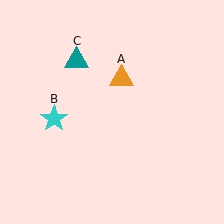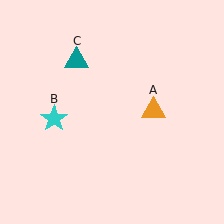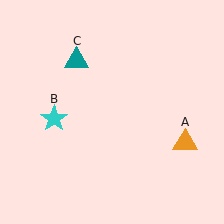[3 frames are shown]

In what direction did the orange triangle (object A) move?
The orange triangle (object A) moved down and to the right.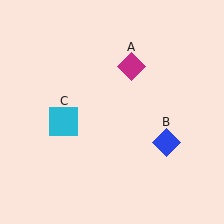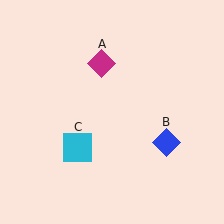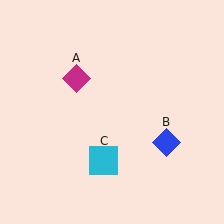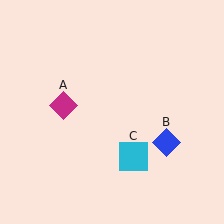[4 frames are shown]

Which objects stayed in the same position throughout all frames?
Blue diamond (object B) remained stationary.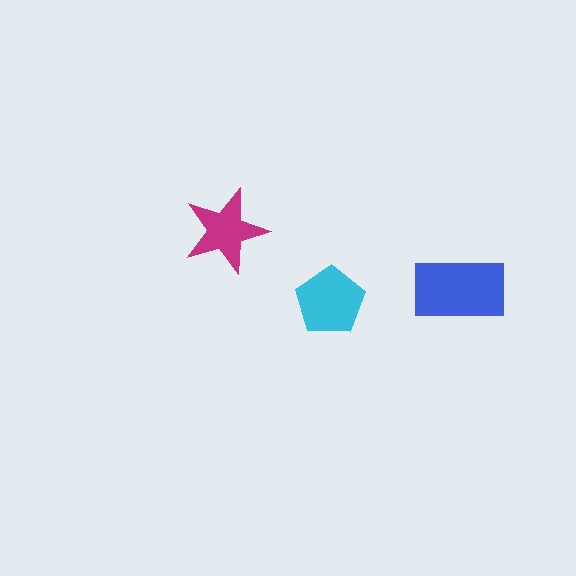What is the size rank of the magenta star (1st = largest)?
3rd.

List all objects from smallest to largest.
The magenta star, the cyan pentagon, the blue rectangle.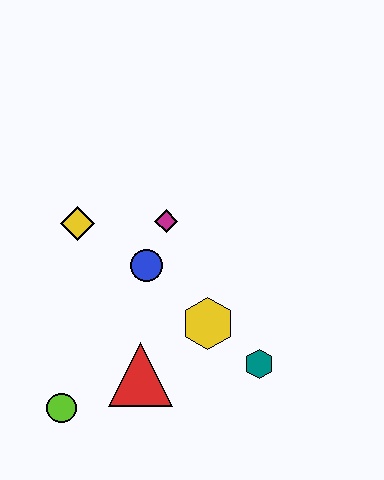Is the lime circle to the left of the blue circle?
Yes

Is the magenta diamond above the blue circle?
Yes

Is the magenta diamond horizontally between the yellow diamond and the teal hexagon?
Yes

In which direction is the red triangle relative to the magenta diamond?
The red triangle is below the magenta diamond.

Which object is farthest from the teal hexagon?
The yellow diamond is farthest from the teal hexagon.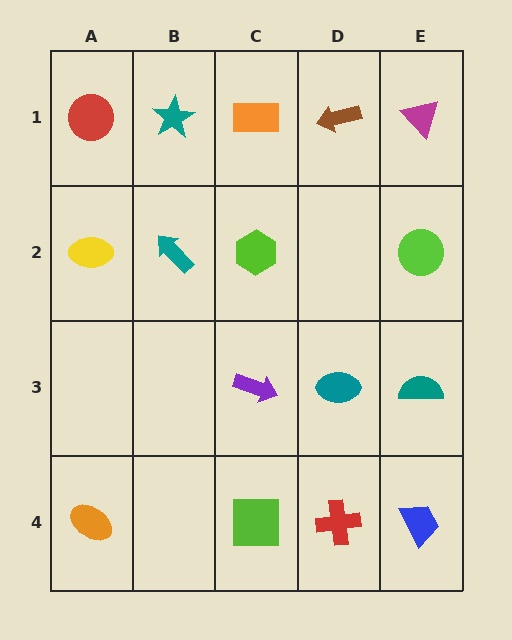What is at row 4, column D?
A red cross.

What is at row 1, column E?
A magenta triangle.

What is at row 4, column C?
A lime square.